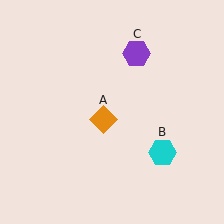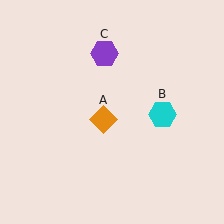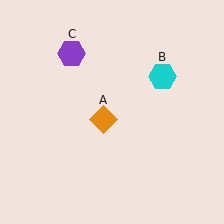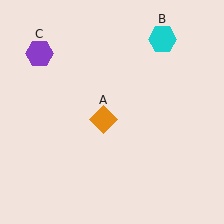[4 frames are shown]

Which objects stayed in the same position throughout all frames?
Orange diamond (object A) remained stationary.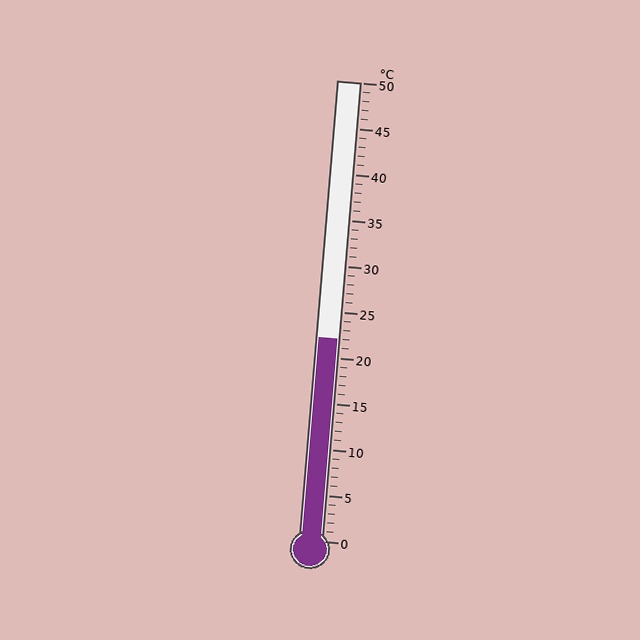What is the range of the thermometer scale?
The thermometer scale ranges from 0°C to 50°C.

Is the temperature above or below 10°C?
The temperature is above 10°C.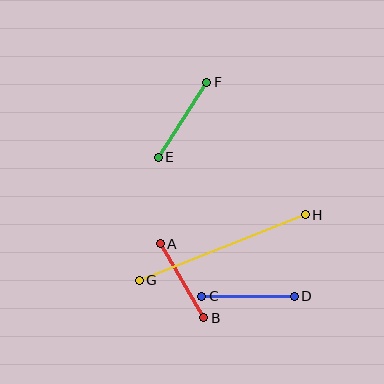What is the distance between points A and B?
The distance is approximately 86 pixels.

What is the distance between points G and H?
The distance is approximately 178 pixels.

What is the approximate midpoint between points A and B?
The midpoint is at approximately (182, 281) pixels.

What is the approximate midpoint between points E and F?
The midpoint is at approximately (183, 120) pixels.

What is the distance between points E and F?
The distance is approximately 89 pixels.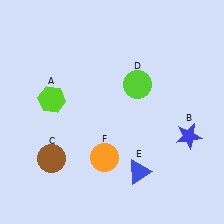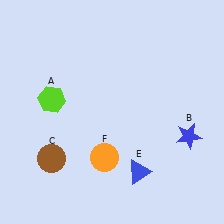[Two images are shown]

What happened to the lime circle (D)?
The lime circle (D) was removed in Image 2. It was in the top-right area of Image 1.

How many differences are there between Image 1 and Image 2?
There is 1 difference between the two images.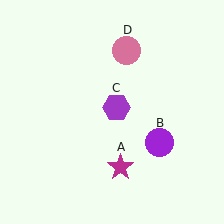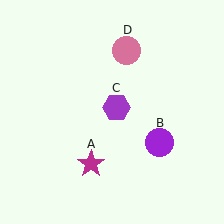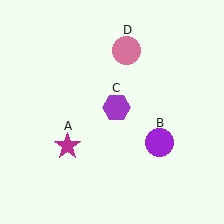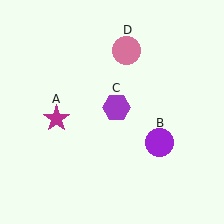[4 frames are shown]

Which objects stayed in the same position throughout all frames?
Purple circle (object B) and purple hexagon (object C) and pink circle (object D) remained stationary.